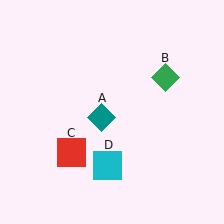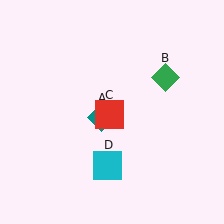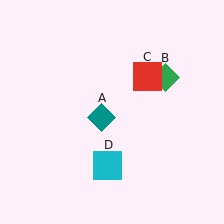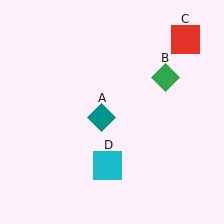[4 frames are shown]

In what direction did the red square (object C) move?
The red square (object C) moved up and to the right.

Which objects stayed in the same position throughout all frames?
Teal diamond (object A) and green diamond (object B) and cyan square (object D) remained stationary.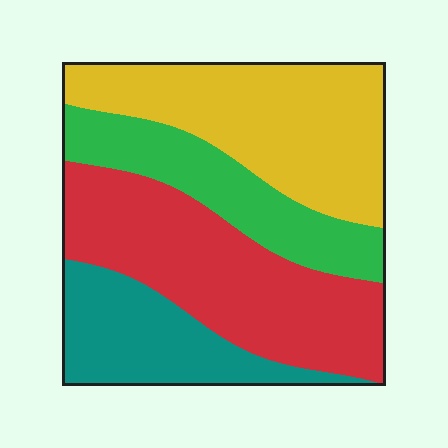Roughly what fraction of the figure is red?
Red covers 33% of the figure.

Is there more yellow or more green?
Yellow.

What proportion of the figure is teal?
Teal takes up about one sixth (1/6) of the figure.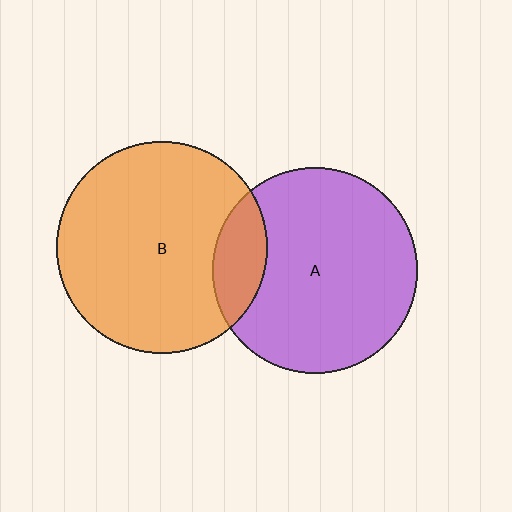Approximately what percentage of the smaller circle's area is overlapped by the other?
Approximately 15%.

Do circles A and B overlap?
Yes.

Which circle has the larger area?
Circle B (orange).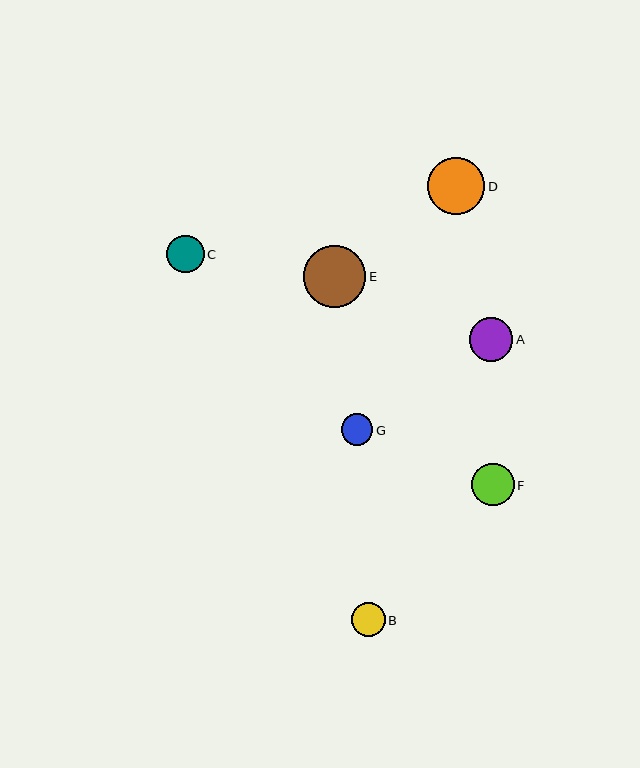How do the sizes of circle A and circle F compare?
Circle A and circle F are approximately the same size.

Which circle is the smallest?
Circle G is the smallest with a size of approximately 32 pixels.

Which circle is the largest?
Circle E is the largest with a size of approximately 62 pixels.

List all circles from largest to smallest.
From largest to smallest: E, D, A, F, C, B, G.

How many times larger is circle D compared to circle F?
Circle D is approximately 1.3 times the size of circle F.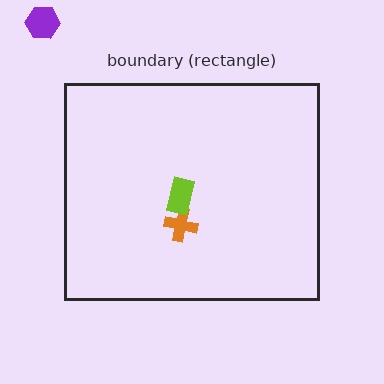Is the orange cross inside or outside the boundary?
Inside.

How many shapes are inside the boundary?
2 inside, 1 outside.